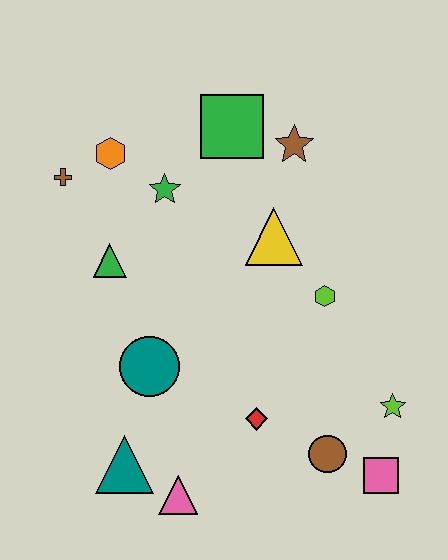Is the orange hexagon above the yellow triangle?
Yes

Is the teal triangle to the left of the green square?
Yes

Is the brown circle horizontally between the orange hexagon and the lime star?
Yes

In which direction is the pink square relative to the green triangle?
The pink square is to the right of the green triangle.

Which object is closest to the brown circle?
The pink square is closest to the brown circle.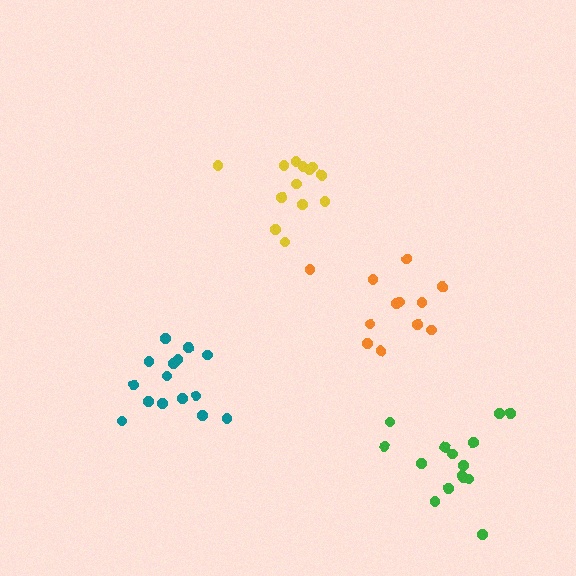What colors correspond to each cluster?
The clusters are colored: teal, green, orange, yellow.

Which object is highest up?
The yellow cluster is topmost.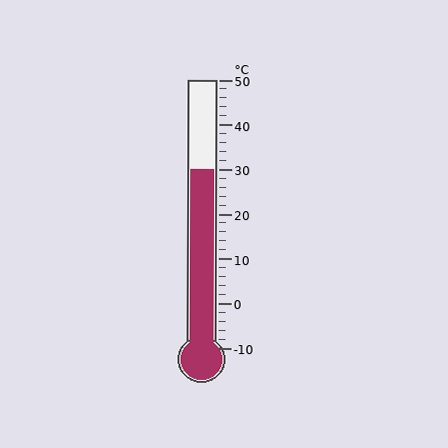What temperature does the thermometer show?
The thermometer shows approximately 30°C.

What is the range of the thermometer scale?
The thermometer scale ranges from -10°C to 50°C.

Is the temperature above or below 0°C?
The temperature is above 0°C.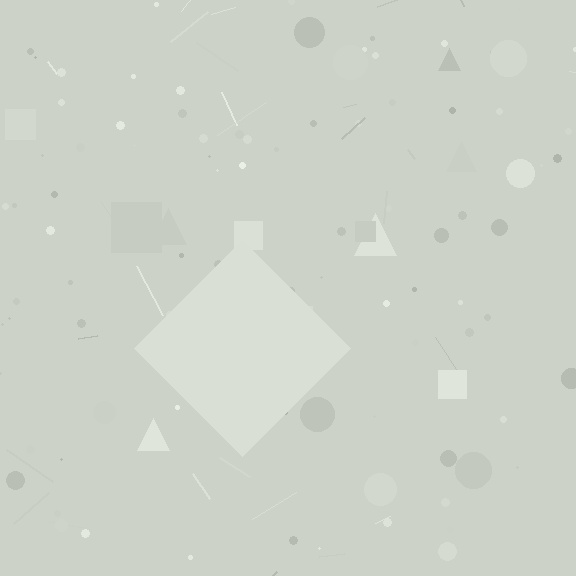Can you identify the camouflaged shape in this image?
The camouflaged shape is a diamond.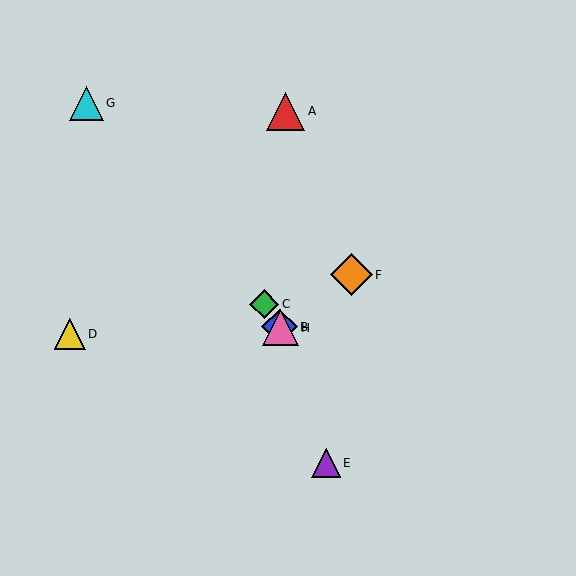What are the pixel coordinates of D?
Object D is at (70, 334).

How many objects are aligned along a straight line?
3 objects (B, C, H) are aligned along a straight line.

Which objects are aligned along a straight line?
Objects B, C, H are aligned along a straight line.